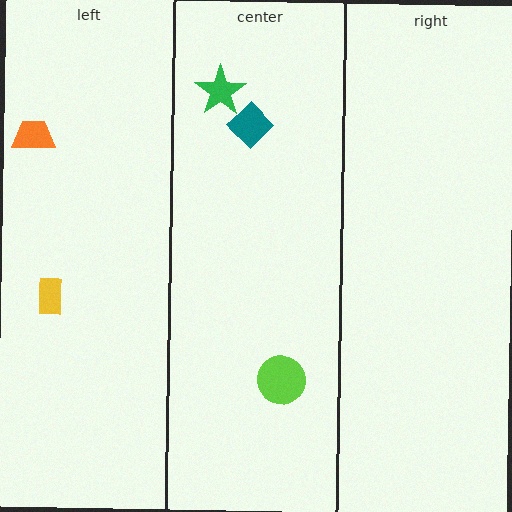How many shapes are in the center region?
3.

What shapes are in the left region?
The orange trapezoid, the yellow rectangle.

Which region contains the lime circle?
The center region.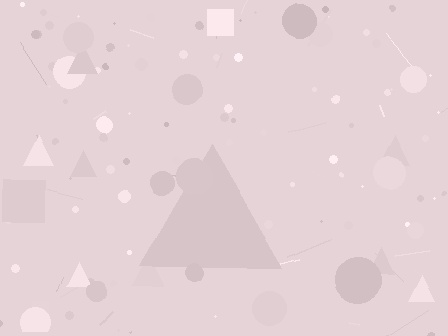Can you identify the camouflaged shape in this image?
The camouflaged shape is a triangle.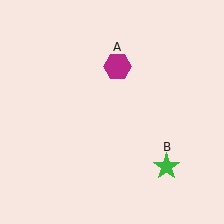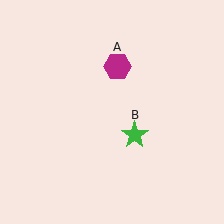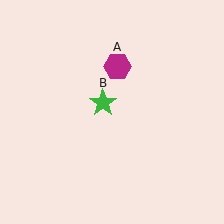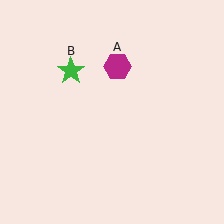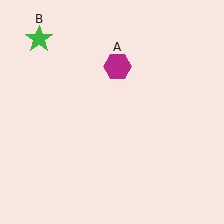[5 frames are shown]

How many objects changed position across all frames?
1 object changed position: green star (object B).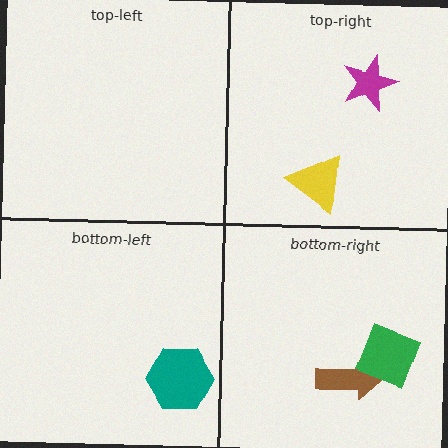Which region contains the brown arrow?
The bottom-right region.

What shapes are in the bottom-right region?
The brown arrow, the green square.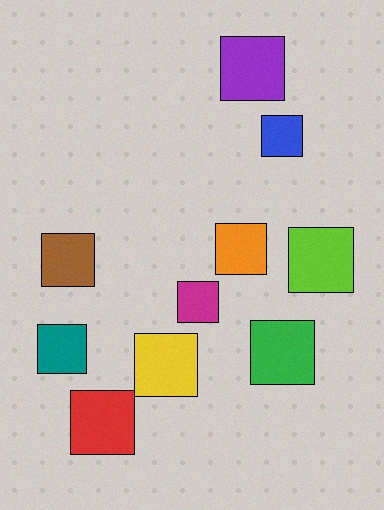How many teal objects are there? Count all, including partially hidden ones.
There is 1 teal object.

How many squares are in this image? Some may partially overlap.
There are 10 squares.